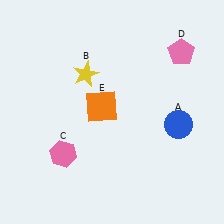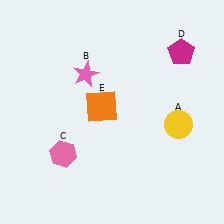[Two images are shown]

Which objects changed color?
A changed from blue to yellow. B changed from yellow to pink. D changed from pink to magenta.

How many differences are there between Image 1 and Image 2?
There are 3 differences between the two images.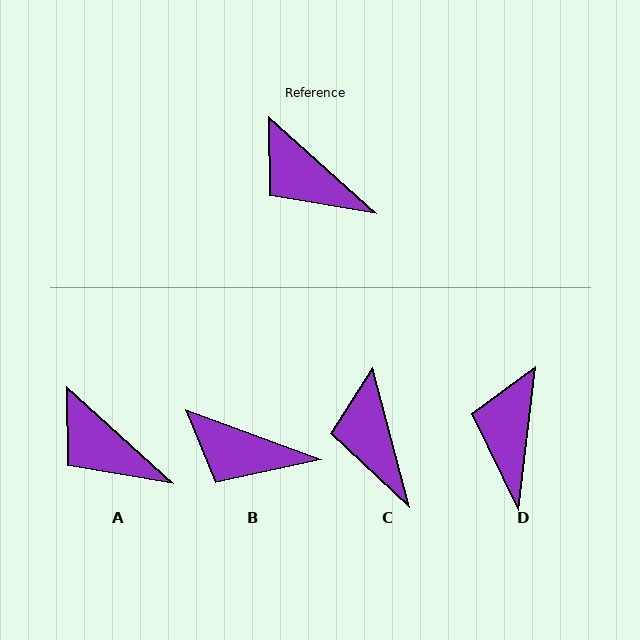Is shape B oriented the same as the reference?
No, it is off by about 22 degrees.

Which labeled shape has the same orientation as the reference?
A.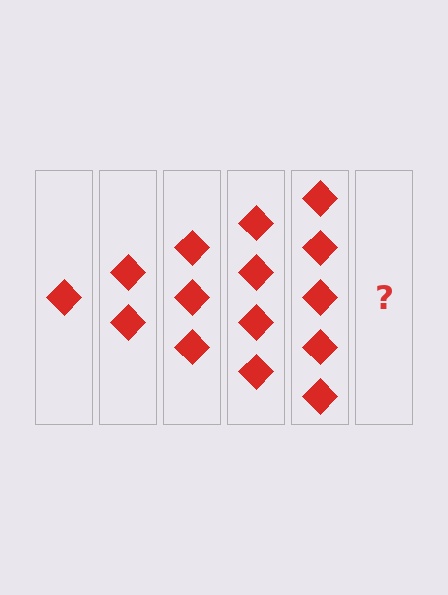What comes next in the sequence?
The next element should be 6 diamonds.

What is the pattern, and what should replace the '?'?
The pattern is that each step adds one more diamond. The '?' should be 6 diamonds.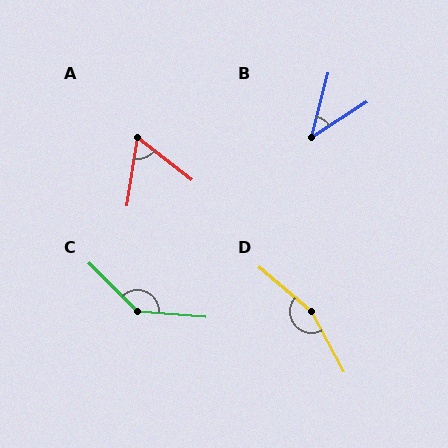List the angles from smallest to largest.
B (43°), A (61°), C (139°), D (158°).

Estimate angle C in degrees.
Approximately 139 degrees.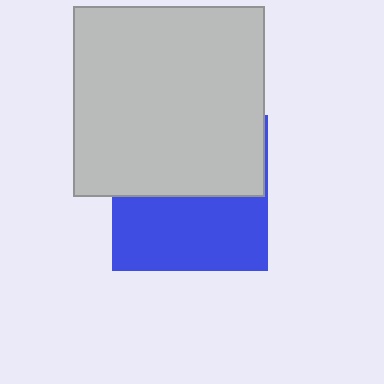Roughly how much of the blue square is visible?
About half of it is visible (roughly 48%).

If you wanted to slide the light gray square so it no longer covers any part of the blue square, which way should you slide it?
Slide it up — that is the most direct way to separate the two shapes.